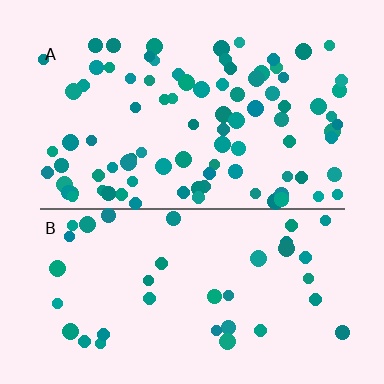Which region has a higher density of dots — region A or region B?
A (the top).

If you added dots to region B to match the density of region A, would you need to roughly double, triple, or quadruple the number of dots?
Approximately double.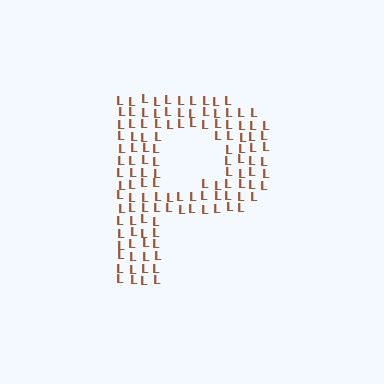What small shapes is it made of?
It is made of small letter L's.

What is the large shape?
The large shape is the letter P.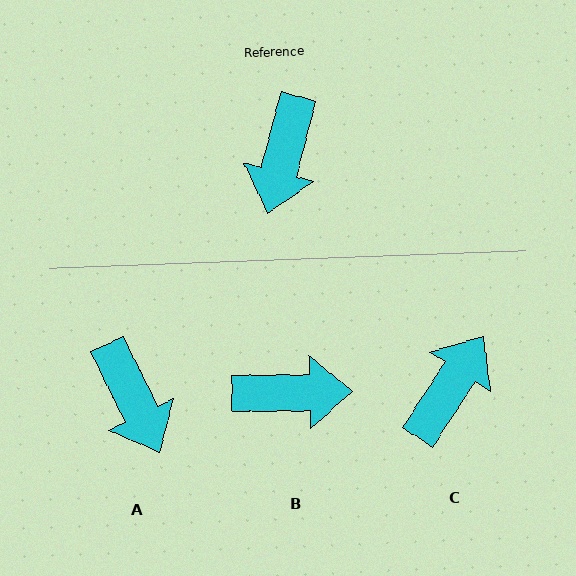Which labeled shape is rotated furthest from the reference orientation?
C, about 162 degrees away.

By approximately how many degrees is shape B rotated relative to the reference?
Approximately 106 degrees counter-clockwise.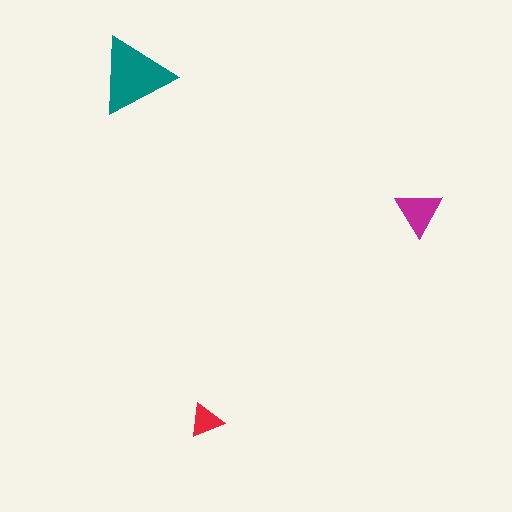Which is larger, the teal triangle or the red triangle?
The teal one.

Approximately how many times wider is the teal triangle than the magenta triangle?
About 1.5 times wider.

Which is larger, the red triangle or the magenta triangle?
The magenta one.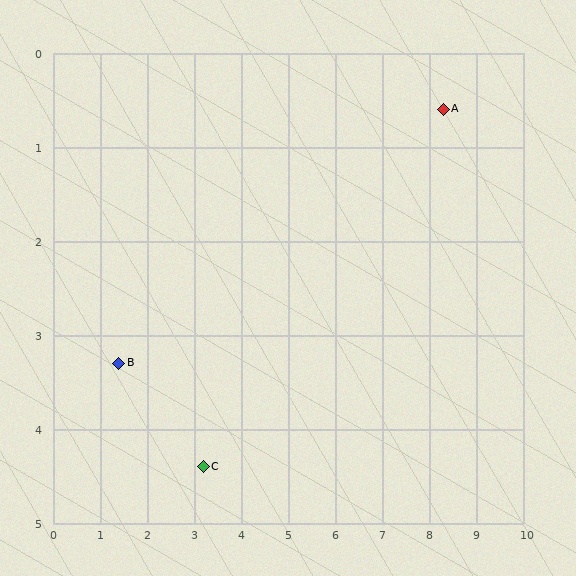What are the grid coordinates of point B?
Point B is at approximately (1.4, 3.3).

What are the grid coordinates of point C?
Point C is at approximately (3.2, 4.4).